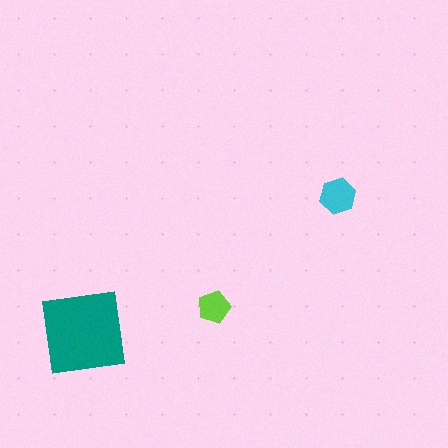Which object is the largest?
The teal square.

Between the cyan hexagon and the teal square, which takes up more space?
The teal square.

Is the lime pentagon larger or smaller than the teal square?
Smaller.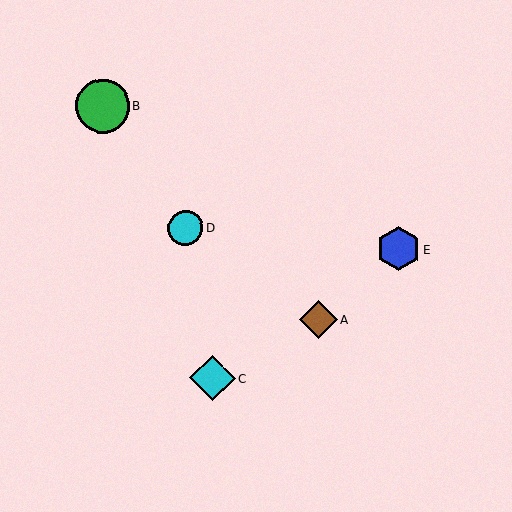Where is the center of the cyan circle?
The center of the cyan circle is at (186, 228).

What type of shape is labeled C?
Shape C is a cyan diamond.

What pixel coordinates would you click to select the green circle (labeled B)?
Click at (103, 106) to select the green circle B.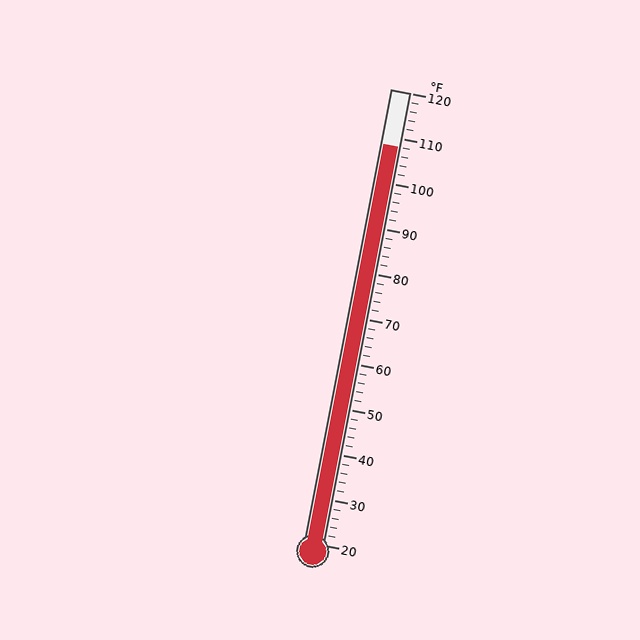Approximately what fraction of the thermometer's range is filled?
The thermometer is filled to approximately 90% of its range.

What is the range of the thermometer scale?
The thermometer scale ranges from 20°F to 120°F.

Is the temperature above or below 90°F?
The temperature is above 90°F.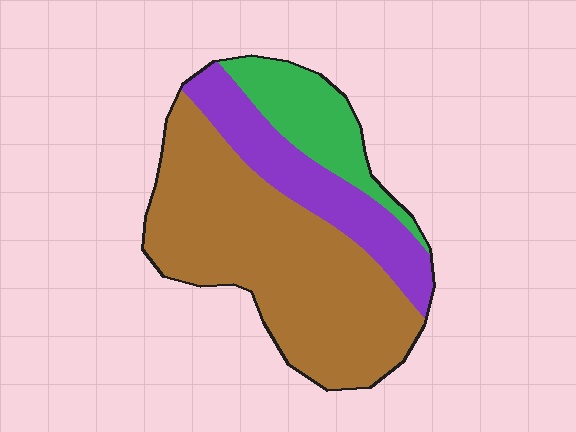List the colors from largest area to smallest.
From largest to smallest: brown, purple, green.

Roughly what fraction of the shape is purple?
Purple covers about 25% of the shape.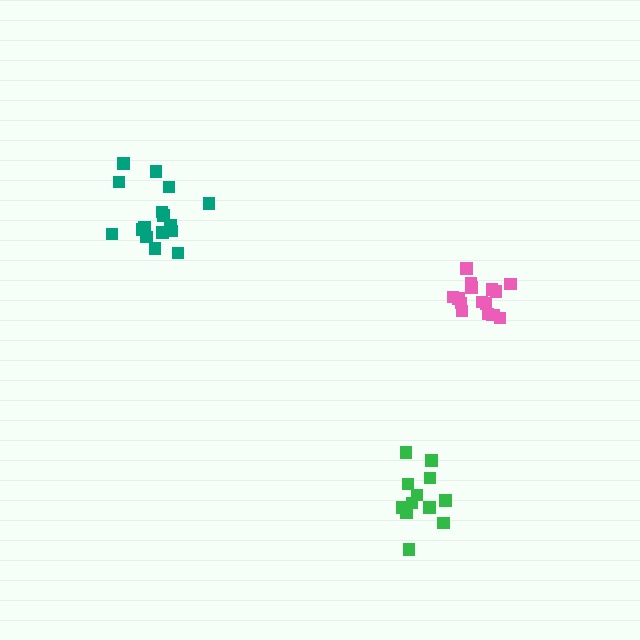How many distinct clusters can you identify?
There are 3 distinct clusters.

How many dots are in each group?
Group 1: 12 dots, Group 2: 16 dots, Group 3: 16 dots (44 total).